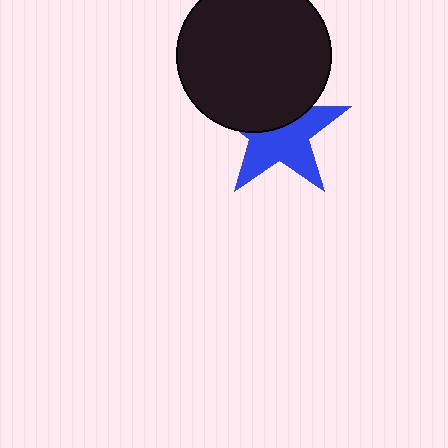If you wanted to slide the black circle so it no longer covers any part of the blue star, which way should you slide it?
Slide it up — that is the most direct way to separate the two shapes.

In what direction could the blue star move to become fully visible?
The blue star could move down. That would shift it out from behind the black circle entirely.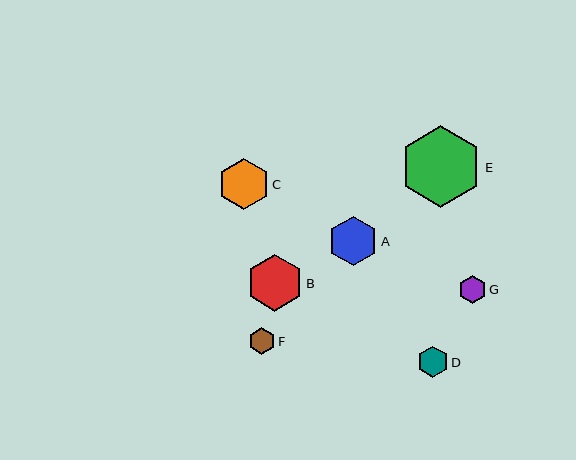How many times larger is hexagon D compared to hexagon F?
Hexagon D is approximately 1.1 times the size of hexagon F.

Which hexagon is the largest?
Hexagon E is the largest with a size of approximately 81 pixels.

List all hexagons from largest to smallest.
From largest to smallest: E, B, C, A, D, G, F.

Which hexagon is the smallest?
Hexagon F is the smallest with a size of approximately 27 pixels.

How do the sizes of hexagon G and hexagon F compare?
Hexagon G and hexagon F are approximately the same size.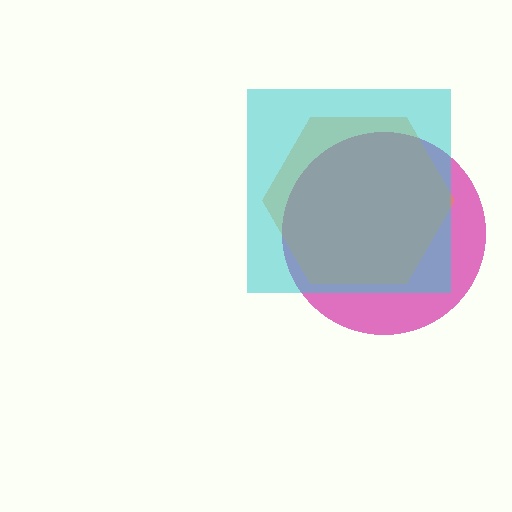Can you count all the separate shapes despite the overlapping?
Yes, there are 3 separate shapes.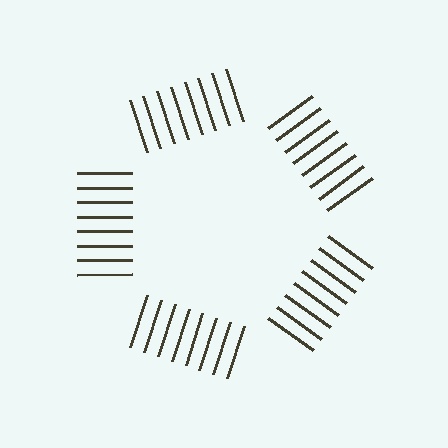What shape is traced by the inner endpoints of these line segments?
An illusory pentagon — the line segments terminate on its edges but no continuous stroke is drawn.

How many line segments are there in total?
40 — 8 along each of the 5 edges.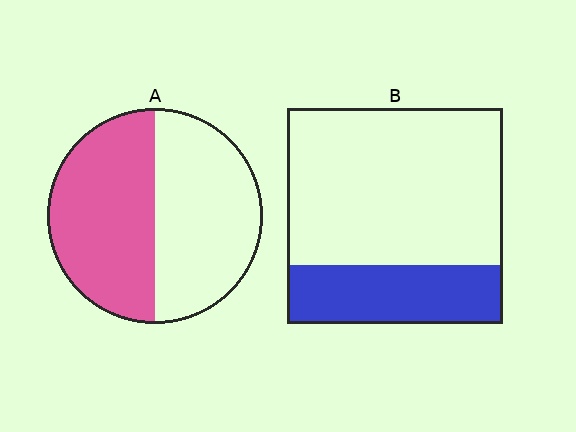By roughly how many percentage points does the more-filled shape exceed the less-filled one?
By roughly 25 percentage points (A over B).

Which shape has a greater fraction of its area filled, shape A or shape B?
Shape A.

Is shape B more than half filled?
No.